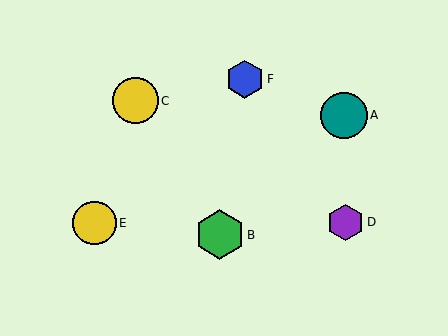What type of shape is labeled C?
Shape C is a yellow circle.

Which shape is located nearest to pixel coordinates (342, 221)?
The purple hexagon (labeled D) at (346, 222) is nearest to that location.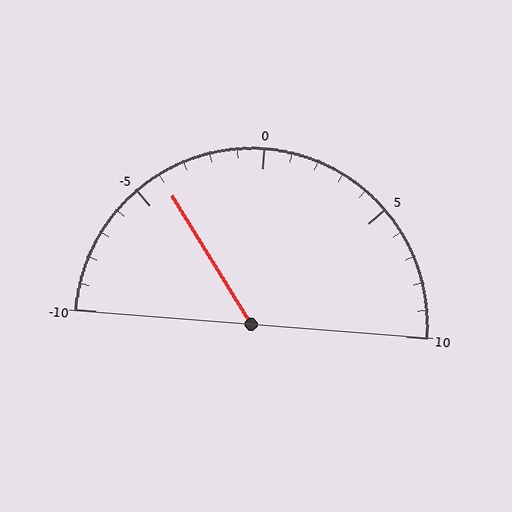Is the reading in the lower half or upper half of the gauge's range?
The reading is in the lower half of the range (-10 to 10).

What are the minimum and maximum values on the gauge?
The gauge ranges from -10 to 10.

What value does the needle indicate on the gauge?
The needle indicates approximately -4.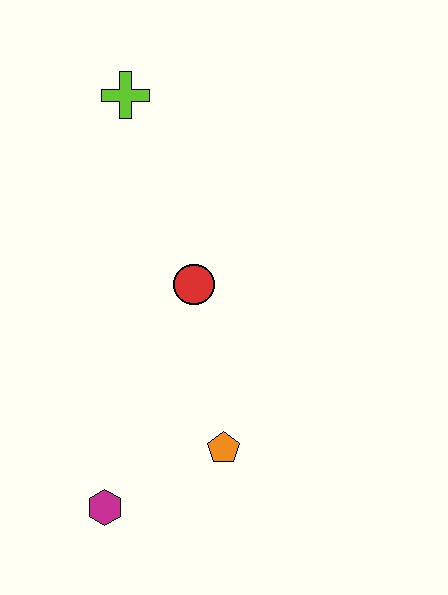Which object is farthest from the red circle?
The magenta hexagon is farthest from the red circle.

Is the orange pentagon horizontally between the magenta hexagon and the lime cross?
No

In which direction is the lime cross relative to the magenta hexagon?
The lime cross is above the magenta hexagon.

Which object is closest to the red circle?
The orange pentagon is closest to the red circle.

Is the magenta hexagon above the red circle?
No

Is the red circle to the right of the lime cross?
Yes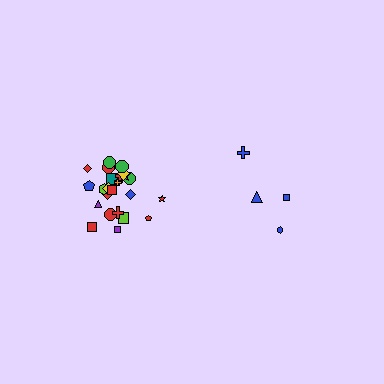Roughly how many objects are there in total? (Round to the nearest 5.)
Roughly 30 objects in total.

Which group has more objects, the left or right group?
The left group.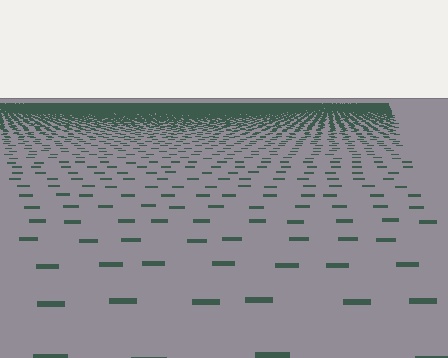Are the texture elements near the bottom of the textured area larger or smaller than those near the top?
Larger. Near the bottom, elements are closer to the viewer and appear at a bigger on-screen size.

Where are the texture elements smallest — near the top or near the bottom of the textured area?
Near the top.